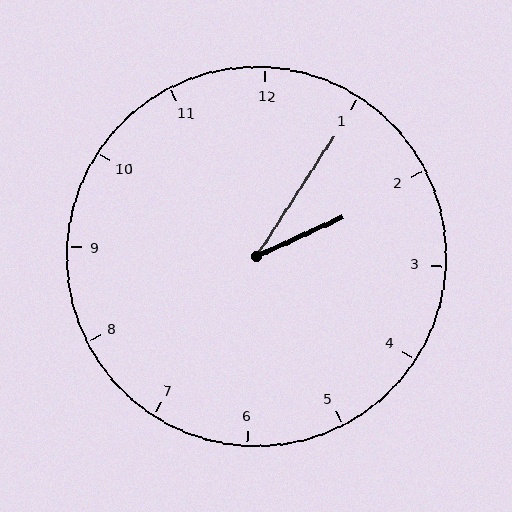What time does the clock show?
2:05.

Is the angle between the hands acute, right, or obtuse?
It is acute.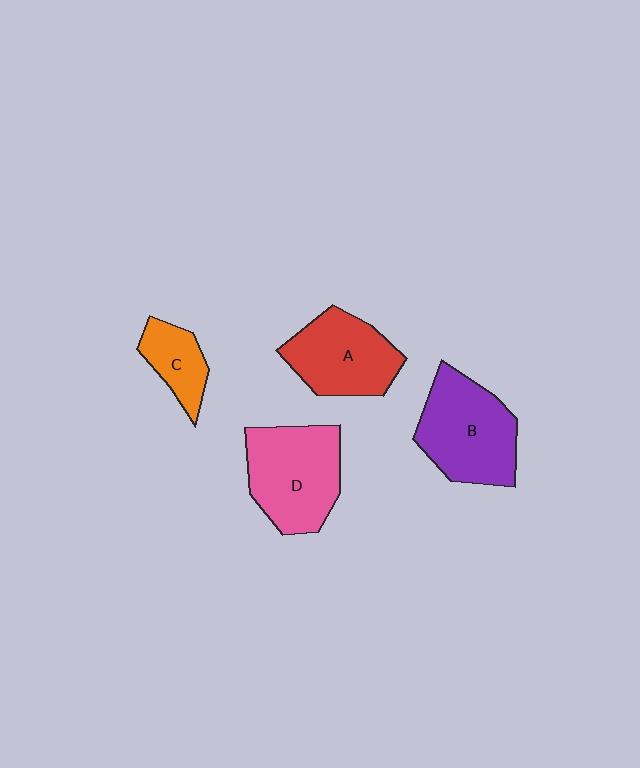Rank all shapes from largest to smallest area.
From largest to smallest: B (purple), D (pink), A (red), C (orange).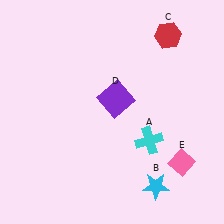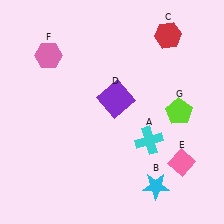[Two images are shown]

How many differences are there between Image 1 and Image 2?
There are 2 differences between the two images.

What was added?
A pink hexagon (F), a lime pentagon (G) were added in Image 2.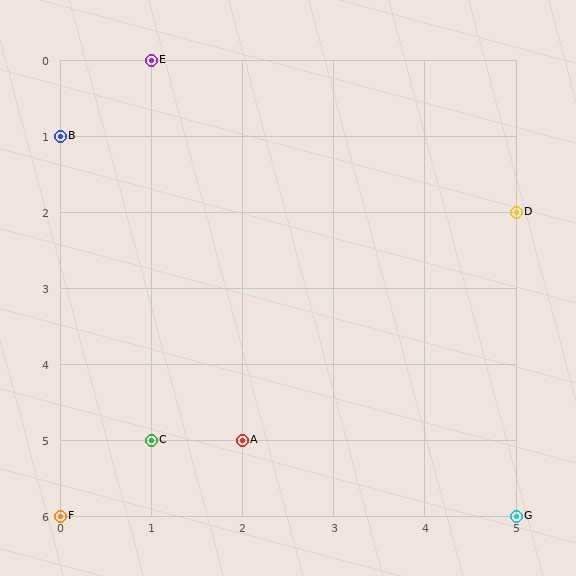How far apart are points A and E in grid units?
Points A and E are 1 column and 5 rows apart (about 5.1 grid units diagonally).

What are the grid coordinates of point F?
Point F is at grid coordinates (0, 6).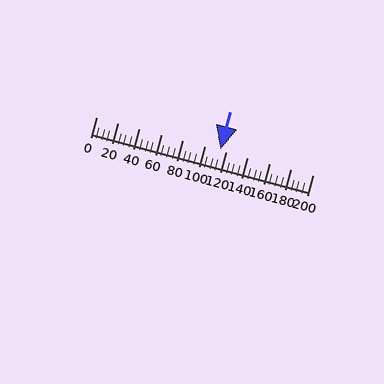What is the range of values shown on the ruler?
The ruler shows values from 0 to 200.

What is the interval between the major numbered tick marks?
The major tick marks are spaced 20 units apart.